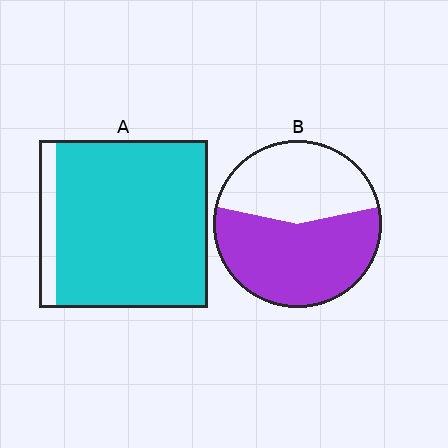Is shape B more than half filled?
Yes.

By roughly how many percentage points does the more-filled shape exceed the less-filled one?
By roughly 35 percentage points (A over B).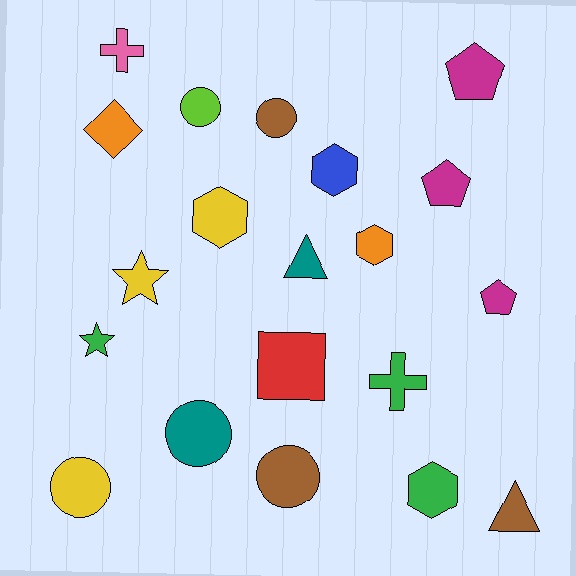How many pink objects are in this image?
There is 1 pink object.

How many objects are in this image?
There are 20 objects.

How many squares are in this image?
There is 1 square.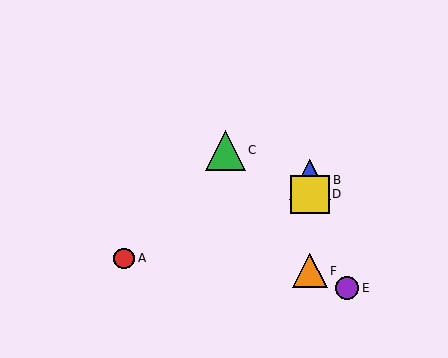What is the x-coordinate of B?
Object B is at x≈310.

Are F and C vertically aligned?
No, F is at x≈310 and C is at x≈225.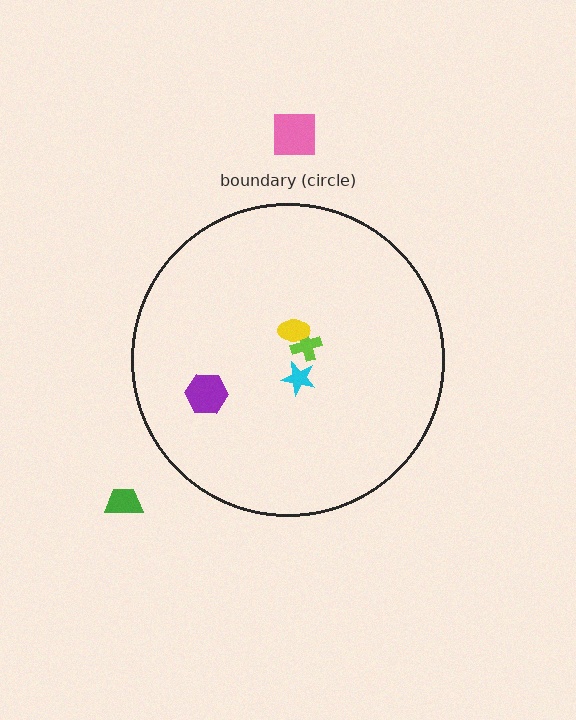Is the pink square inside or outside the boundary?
Outside.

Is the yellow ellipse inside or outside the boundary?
Inside.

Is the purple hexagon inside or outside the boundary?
Inside.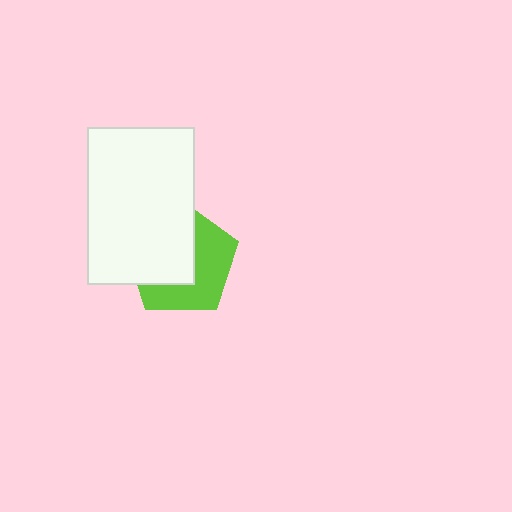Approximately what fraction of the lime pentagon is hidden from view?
Roughly 53% of the lime pentagon is hidden behind the white rectangle.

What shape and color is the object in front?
The object in front is a white rectangle.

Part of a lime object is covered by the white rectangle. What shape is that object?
It is a pentagon.